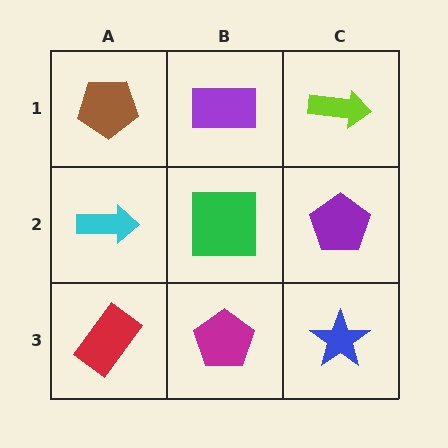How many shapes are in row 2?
3 shapes.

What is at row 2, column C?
A purple pentagon.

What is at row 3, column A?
A red rectangle.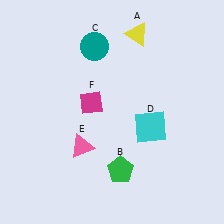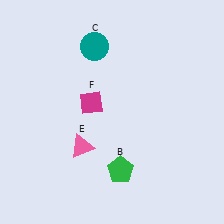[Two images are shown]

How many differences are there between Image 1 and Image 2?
There are 2 differences between the two images.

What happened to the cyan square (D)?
The cyan square (D) was removed in Image 2. It was in the bottom-right area of Image 1.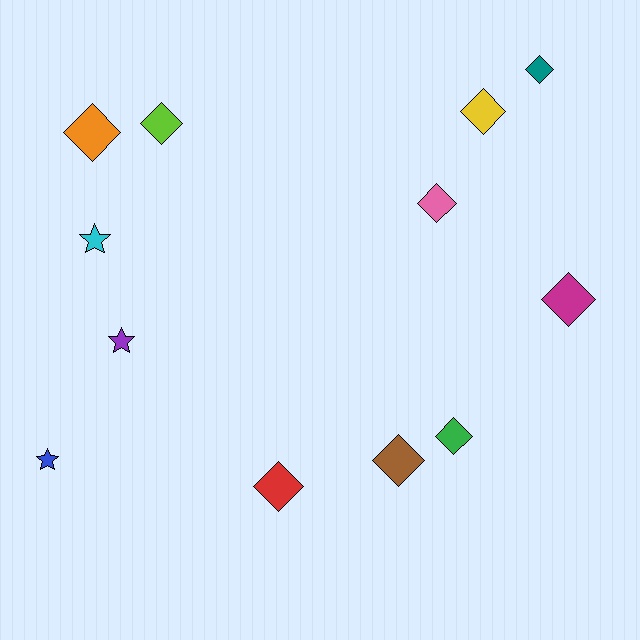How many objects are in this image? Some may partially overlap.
There are 12 objects.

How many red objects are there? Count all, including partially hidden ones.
There is 1 red object.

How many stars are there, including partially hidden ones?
There are 3 stars.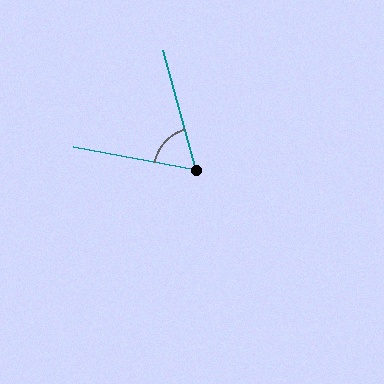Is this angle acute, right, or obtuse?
It is acute.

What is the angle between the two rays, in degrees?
Approximately 64 degrees.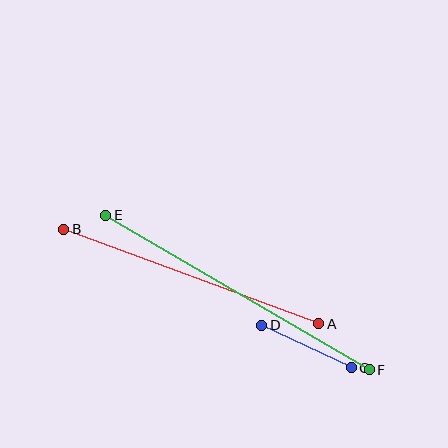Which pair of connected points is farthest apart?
Points E and F are farthest apart.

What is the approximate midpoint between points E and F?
The midpoint is at approximately (237, 293) pixels.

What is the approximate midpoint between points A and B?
The midpoint is at approximately (191, 276) pixels.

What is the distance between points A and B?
The distance is approximately 272 pixels.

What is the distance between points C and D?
The distance is approximately 100 pixels.